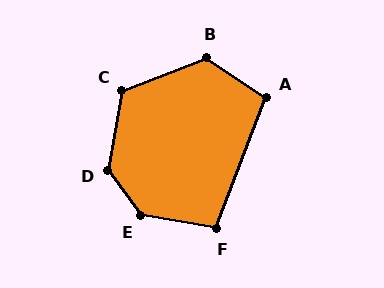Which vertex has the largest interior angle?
E, at approximately 136 degrees.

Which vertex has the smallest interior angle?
F, at approximately 101 degrees.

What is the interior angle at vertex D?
Approximately 134 degrees (obtuse).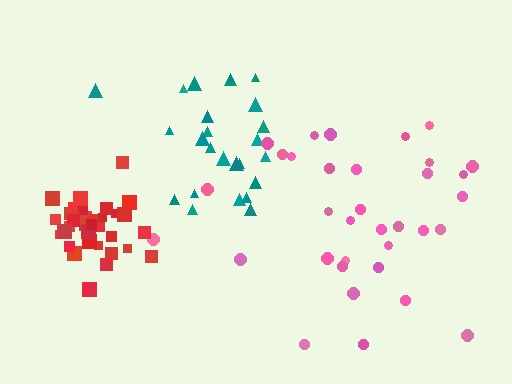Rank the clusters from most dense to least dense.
red, teal, pink.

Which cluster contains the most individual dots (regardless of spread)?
Red (35).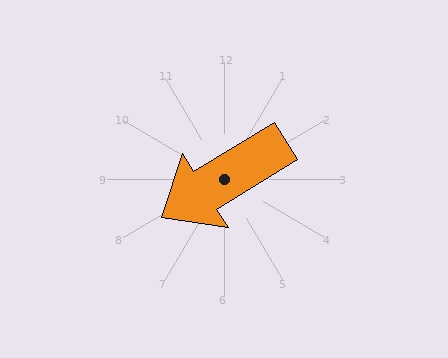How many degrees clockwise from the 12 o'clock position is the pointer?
Approximately 238 degrees.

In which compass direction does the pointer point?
Southwest.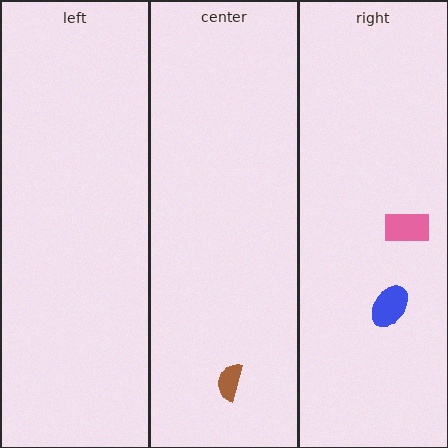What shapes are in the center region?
The brown semicircle.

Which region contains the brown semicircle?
The center region.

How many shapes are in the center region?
1.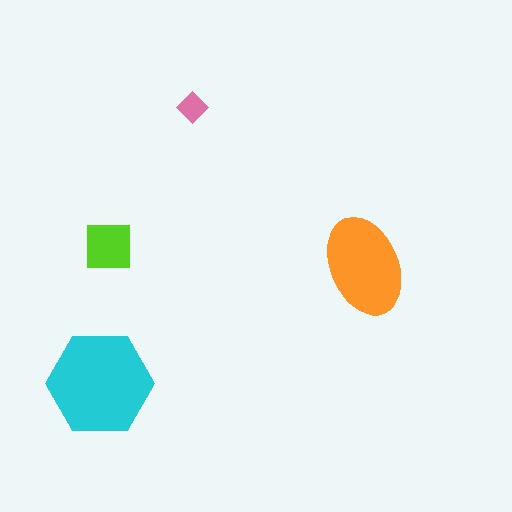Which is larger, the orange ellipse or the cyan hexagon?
The cyan hexagon.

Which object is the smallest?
The pink diamond.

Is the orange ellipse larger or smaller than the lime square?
Larger.